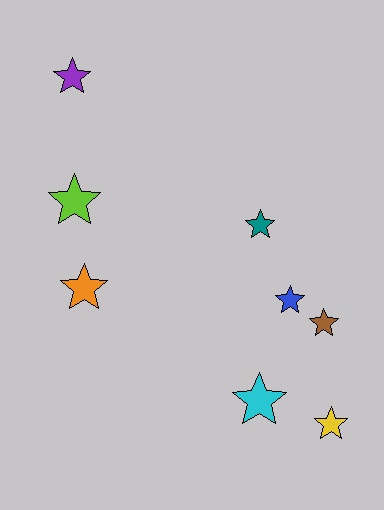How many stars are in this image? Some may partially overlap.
There are 8 stars.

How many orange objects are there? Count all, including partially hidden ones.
There is 1 orange object.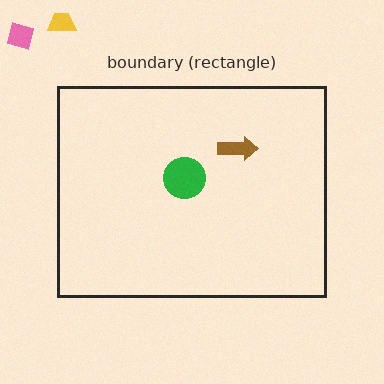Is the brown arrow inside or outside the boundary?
Inside.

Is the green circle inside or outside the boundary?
Inside.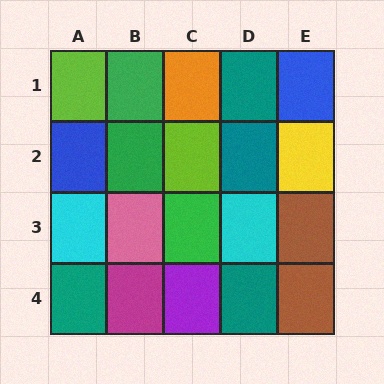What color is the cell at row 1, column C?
Orange.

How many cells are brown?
2 cells are brown.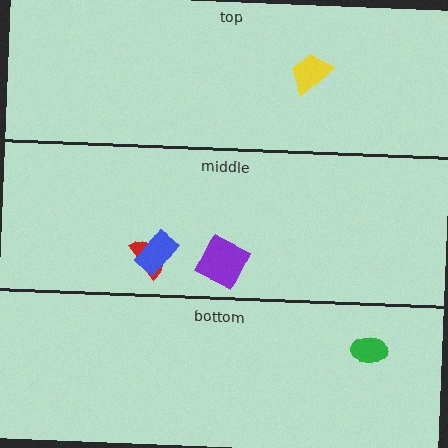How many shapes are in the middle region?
3.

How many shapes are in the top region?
1.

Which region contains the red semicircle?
The middle region.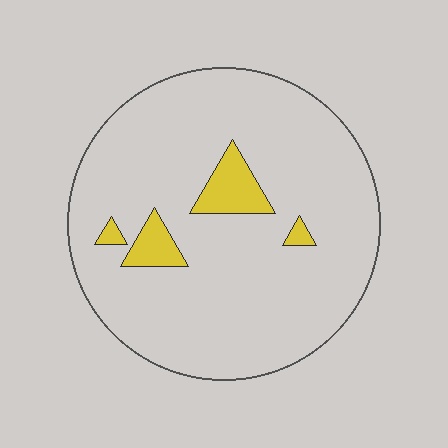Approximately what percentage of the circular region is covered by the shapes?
Approximately 10%.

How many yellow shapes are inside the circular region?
4.